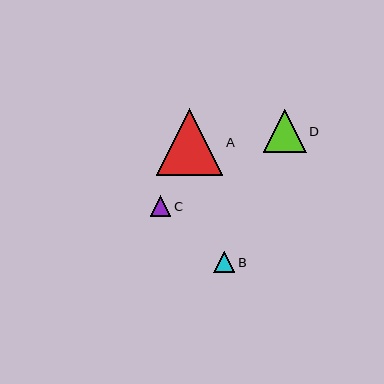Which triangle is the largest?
Triangle A is the largest with a size of approximately 67 pixels.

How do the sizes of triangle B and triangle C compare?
Triangle B and triangle C are approximately the same size.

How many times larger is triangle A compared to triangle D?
Triangle A is approximately 1.6 times the size of triangle D.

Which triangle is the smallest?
Triangle C is the smallest with a size of approximately 21 pixels.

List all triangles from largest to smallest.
From largest to smallest: A, D, B, C.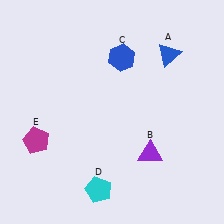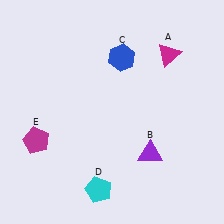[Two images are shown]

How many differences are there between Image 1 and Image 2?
There is 1 difference between the two images.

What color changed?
The triangle (A) changed from blue in Image 1 to magenta in Image 2.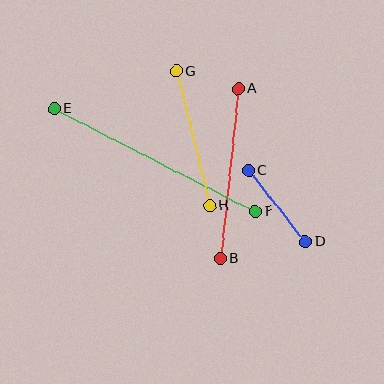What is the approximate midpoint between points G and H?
The midpoint is at approximately (193, 138) pixels.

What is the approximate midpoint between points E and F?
The midpoint is at approximately (155, 160) pixels.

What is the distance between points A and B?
The distance is approximately 171 pixels.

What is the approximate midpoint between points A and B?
The midpoint is at approximately (229, 173) pixels.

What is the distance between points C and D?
The distance is approximately 91 pixels.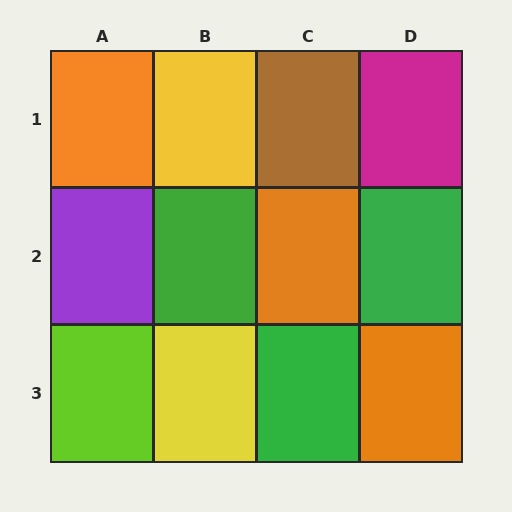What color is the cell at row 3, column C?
Green.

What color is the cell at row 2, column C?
Orange.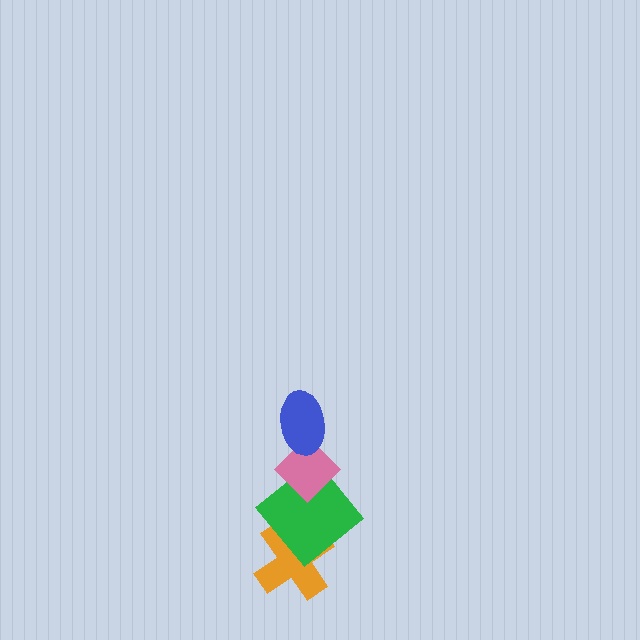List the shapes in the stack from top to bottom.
From top to bottom: the blue ellipse, the pink diamond, the green diamond, the orange cross.